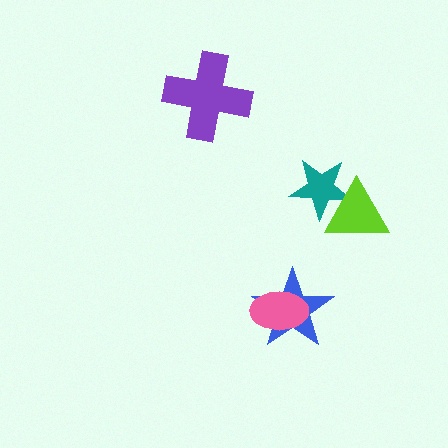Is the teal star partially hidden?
Yes, it is partially covered by another shape.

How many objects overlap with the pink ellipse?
1 object overlaps with the pink ellipse.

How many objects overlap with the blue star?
1 object overlaps with the blue star.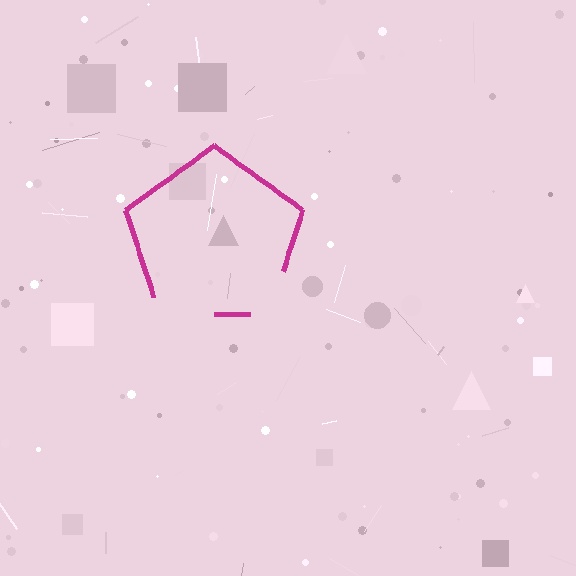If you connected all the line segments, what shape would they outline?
They would outline a pentagon.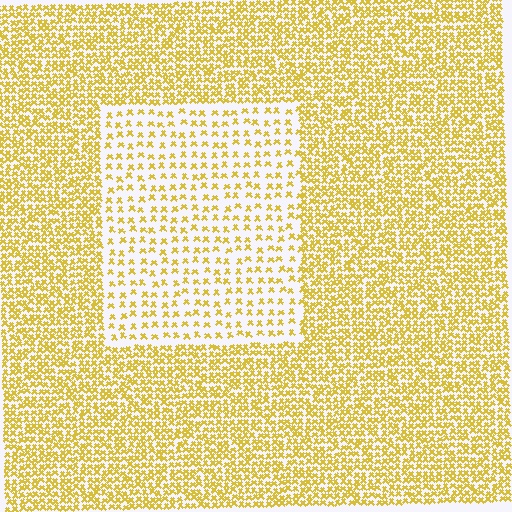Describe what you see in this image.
The image contains small yellow elements arranged at two different densities. A rectangle-shaped region is visible where the elements are less densely packed than the surrounding area.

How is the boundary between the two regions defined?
The boundary is defined by a change in element density (approximately 2.4x ratio). All elements are the same color, size, and shape.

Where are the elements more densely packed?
The elements are more densely packed outside the rectangle boundary.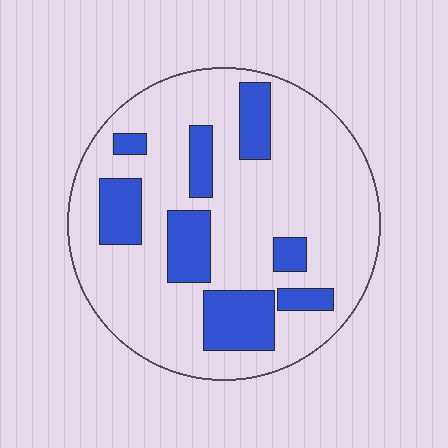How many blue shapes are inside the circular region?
8.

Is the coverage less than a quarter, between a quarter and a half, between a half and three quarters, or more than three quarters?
Less than a quarter.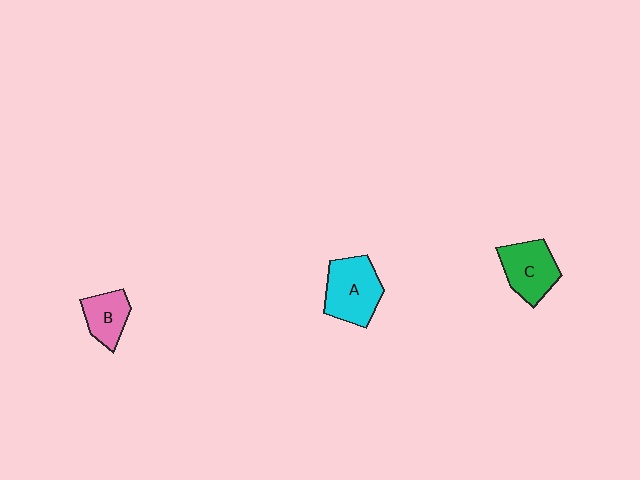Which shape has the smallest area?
Shape B (pink).